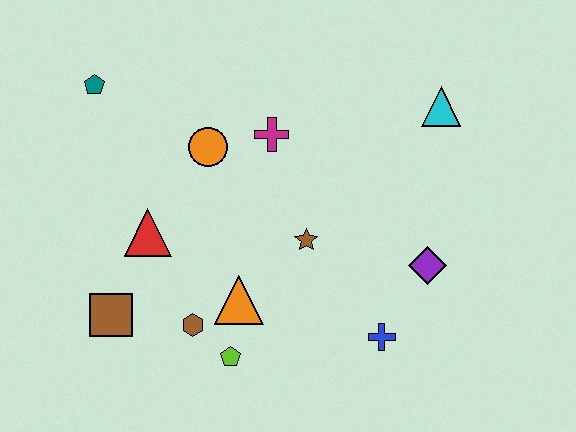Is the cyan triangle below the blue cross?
No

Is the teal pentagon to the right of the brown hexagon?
No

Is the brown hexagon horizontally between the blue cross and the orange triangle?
No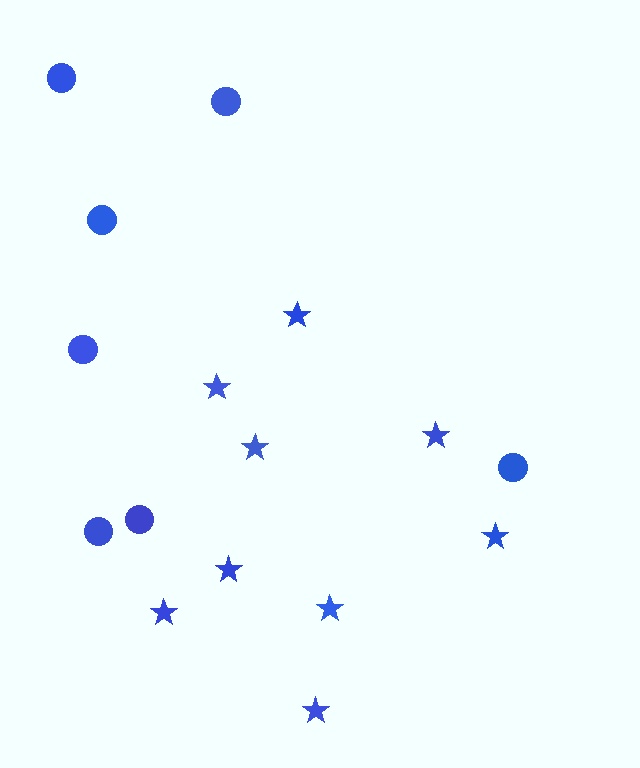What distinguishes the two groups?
There are 2 groups: one group of circles (7) and one group of stars (9).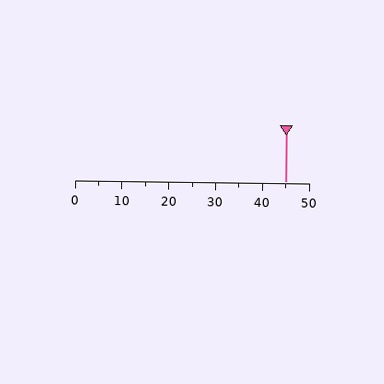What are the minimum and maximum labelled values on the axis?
The axis runs from 0 to 50.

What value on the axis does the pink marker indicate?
The marker indicates approximately 45.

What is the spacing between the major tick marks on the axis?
The major ticks are spaced 10 apart.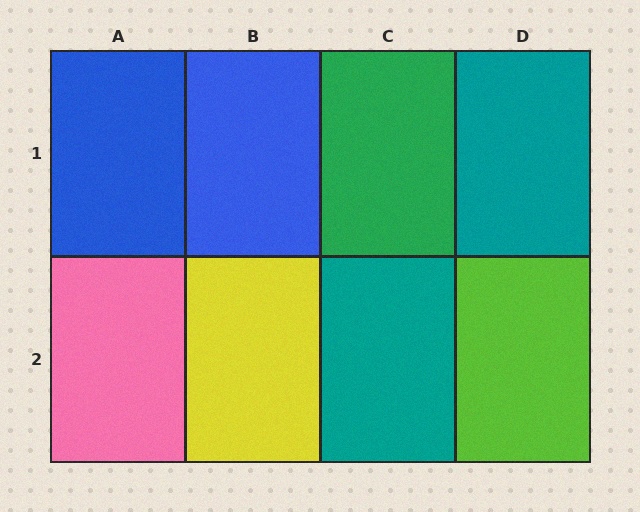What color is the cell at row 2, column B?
Yellow.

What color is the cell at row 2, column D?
Lime.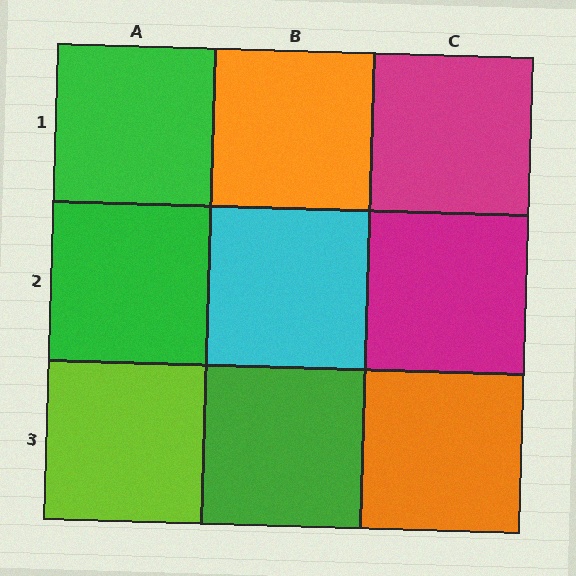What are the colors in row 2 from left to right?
Green, cyan, magenta.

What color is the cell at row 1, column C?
Magenta.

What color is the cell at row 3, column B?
Green.